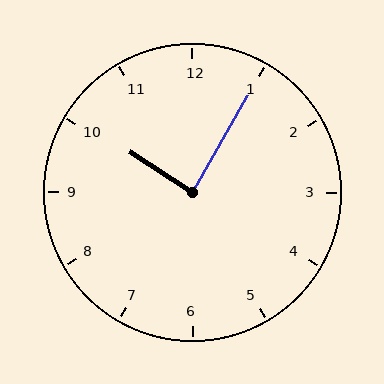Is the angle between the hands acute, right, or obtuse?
It is right.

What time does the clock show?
10:05.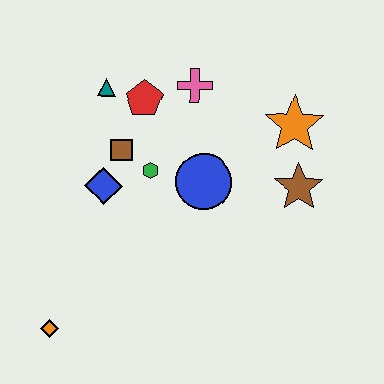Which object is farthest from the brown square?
The orange diamond is farthest from the brown square.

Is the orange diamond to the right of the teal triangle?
No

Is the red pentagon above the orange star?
Yes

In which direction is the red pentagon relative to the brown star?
The red pentagon is to the left of the brown star.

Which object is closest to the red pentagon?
The teal triangle is closest to the red pentagon.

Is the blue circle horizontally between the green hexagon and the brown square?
No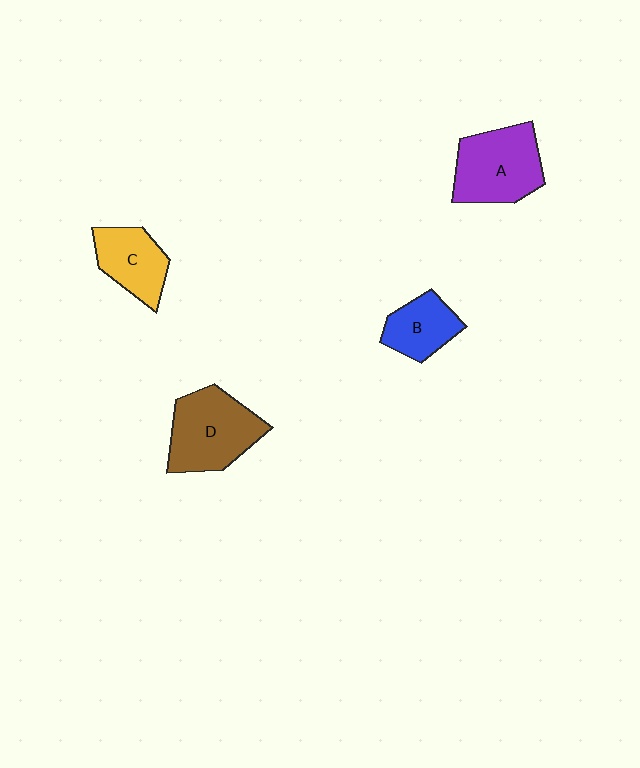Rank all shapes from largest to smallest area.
From largest to smallest: D (brown), A (purple), C (yellow), B (blue).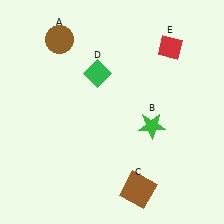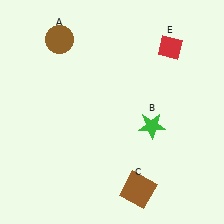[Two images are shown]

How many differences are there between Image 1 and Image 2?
There is 1 difference between the two images.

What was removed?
The green diamond (D) was removed in Image 2.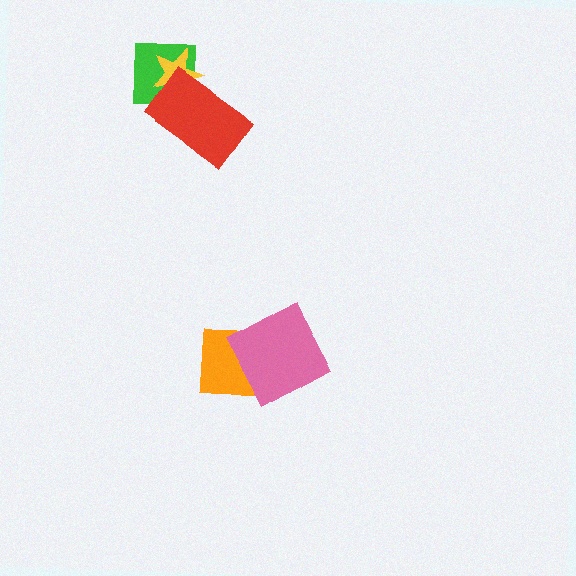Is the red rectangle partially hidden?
No, no other shape covers it.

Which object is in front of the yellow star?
The red rectangle is in front of the yellow star.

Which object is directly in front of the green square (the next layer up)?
The yellow star is directly in front of the green square.